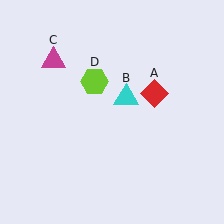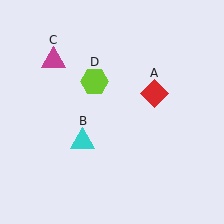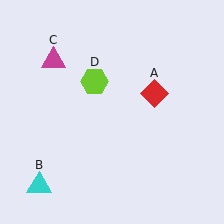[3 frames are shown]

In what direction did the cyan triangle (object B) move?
The cyan triangle (object B) moved down and to the left.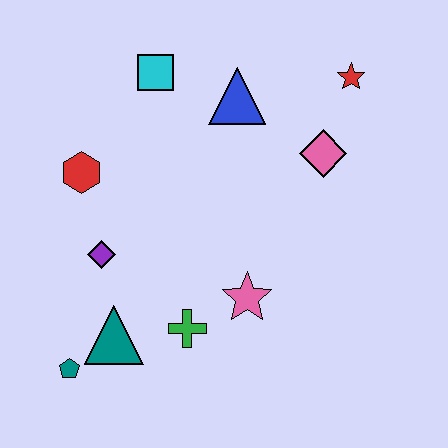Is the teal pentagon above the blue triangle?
No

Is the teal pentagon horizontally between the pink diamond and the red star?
No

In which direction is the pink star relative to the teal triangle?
The pink star is to the right of the teal triangle.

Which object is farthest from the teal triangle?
The red star is farthest from the teal triangle.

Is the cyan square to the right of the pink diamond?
No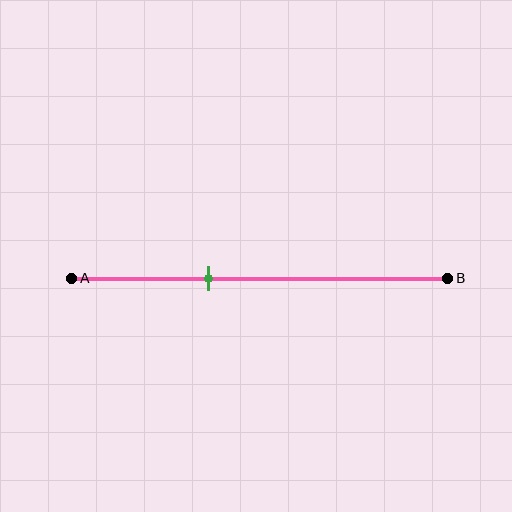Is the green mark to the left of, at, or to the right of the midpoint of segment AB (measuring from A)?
The green mark is to the left of the midpoint of segment AB.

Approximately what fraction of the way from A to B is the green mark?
The green mark is approximately 35% of the way from A to B.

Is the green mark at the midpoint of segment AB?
No, the mark is at about 35% from A, not at the 50% midpoint.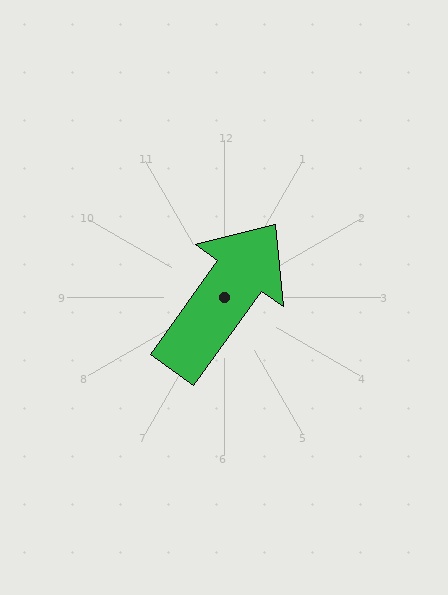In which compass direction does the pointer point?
Northeast.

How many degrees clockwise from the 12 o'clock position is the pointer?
Approximately 36 degrees.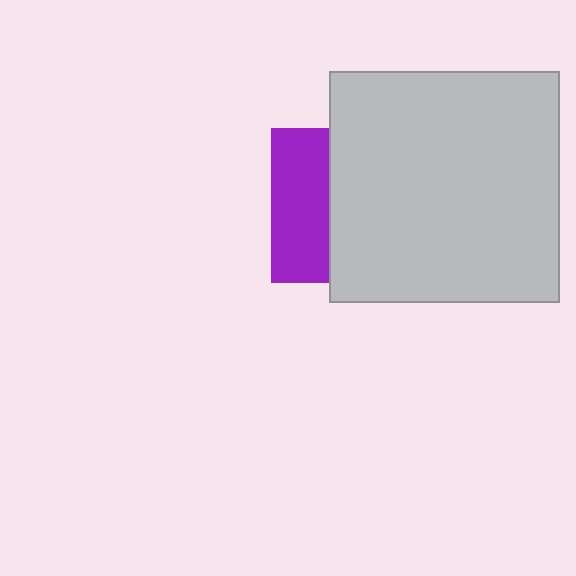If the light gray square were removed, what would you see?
You would see the complete purple square.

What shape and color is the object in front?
The object in front is a light gray square.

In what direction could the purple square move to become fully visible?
The purple square could move left. That would shift it out from behind the light gray square entirely.